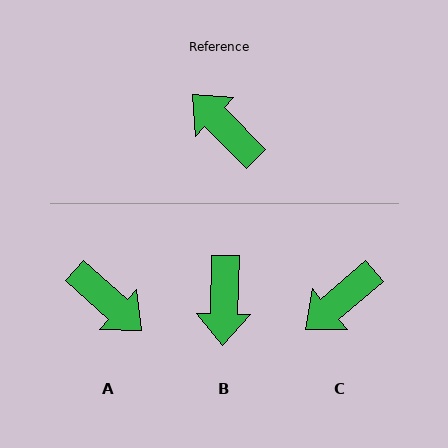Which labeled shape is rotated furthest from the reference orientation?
A, about 177 degrees away.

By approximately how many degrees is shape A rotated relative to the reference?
Approximately 177 degrees clockwise.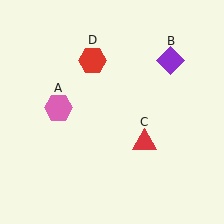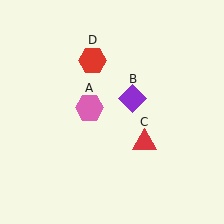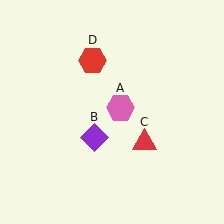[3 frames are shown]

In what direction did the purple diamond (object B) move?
The purple diamond (object B) moved down and to the left.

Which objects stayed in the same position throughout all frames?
Red triangle (object C) and red hexagon (object D) remained stationary.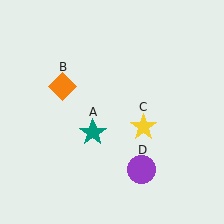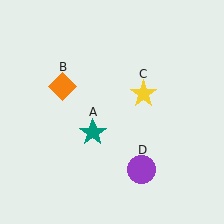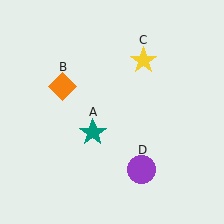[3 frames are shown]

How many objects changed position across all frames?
1 object changed position: yellow star (object C).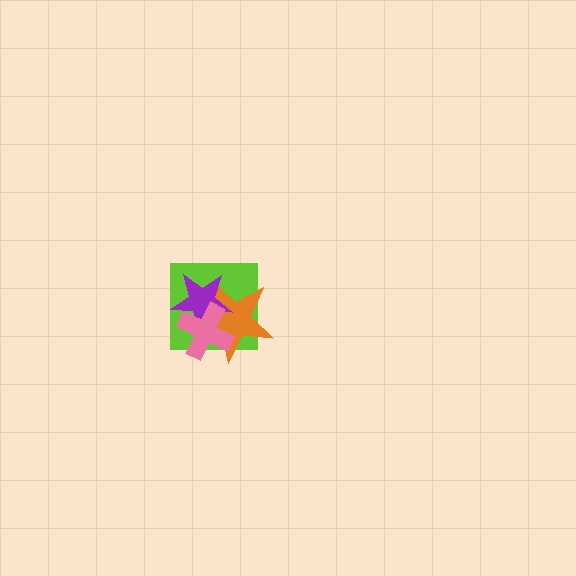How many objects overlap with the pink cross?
3 objects overlap with the pink cross.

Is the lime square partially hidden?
Yes, it is partially covered by another shape.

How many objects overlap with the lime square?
3 objects overlap with the lime square.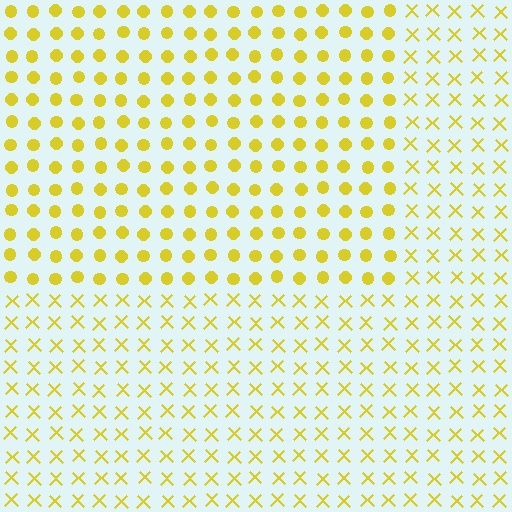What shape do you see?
I see a rectangle.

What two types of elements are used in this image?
The image uses circles inside the rectangle region and X marks outside it.